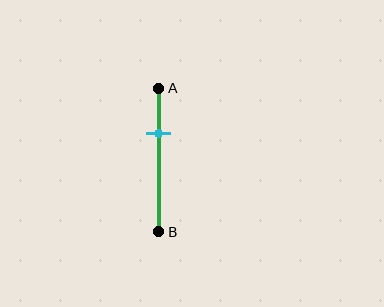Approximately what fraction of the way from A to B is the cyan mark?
The cyan mark is approximately 30% of the way from A to B.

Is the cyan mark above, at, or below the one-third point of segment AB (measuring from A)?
The cyan mark is approximately at the one-third point of segment AB.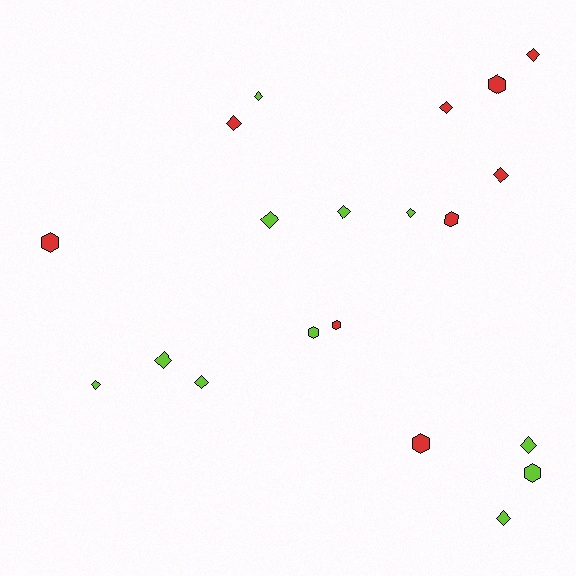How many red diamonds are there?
There are 4 red diamonds.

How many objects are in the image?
There are 20 objects.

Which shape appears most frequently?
Diamond, with 13 objects.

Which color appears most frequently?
Lime, with 11 objects.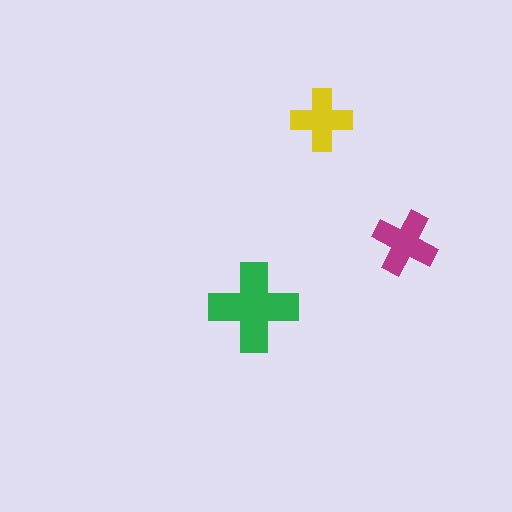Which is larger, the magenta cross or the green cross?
The green one.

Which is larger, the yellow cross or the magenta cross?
The magenta one.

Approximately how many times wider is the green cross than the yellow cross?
About 1.5 times wider.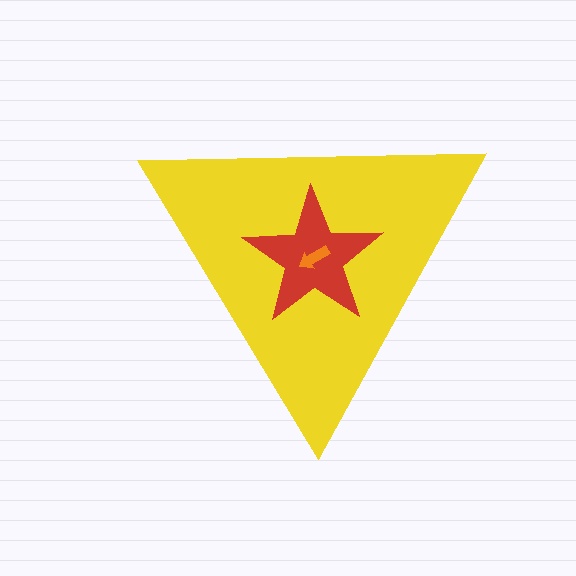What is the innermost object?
The orange arrow.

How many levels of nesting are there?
3.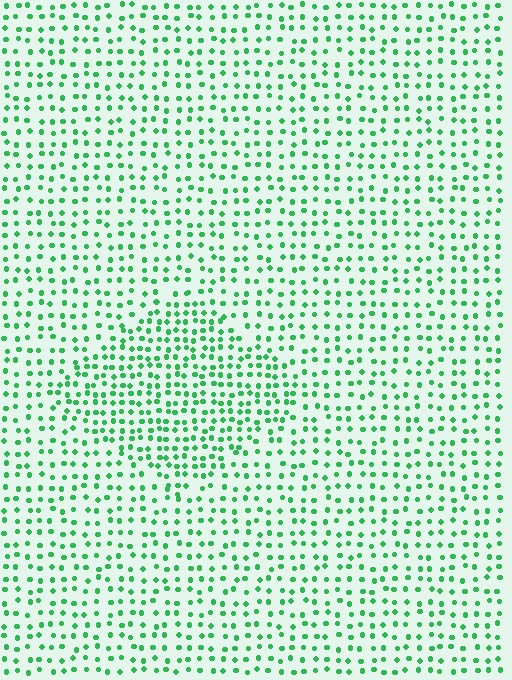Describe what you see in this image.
The image contains small green elements arranged at two different densities. A diamond-shaped region is visible where the elements are more densely packed than the surrounding area.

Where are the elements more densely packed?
The elements are more densely packed inside the diamond boundary.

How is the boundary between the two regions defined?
The boundary is defined by a change in element density (approximately 1.6x ratio). All elements are the same color, size, and shape.